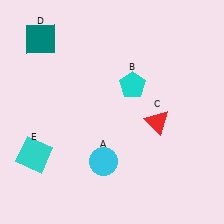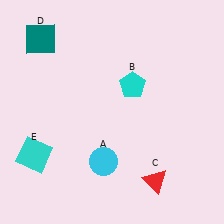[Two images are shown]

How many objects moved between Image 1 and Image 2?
1 object moved between the two images.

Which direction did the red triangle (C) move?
The red triangle (C) moved down.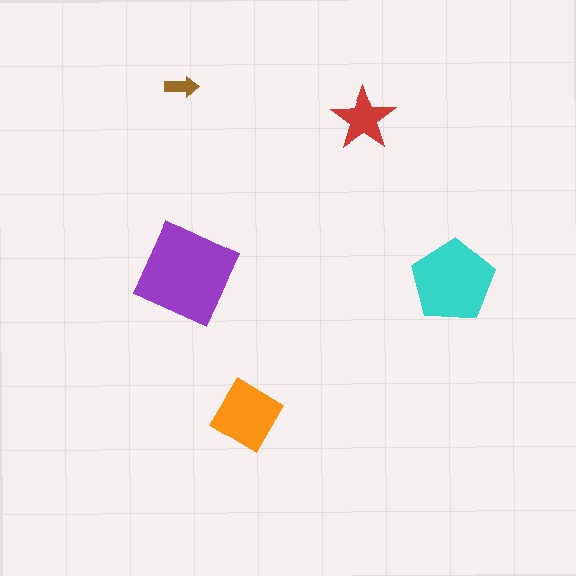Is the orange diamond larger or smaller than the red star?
Larger.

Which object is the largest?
The purple diamond.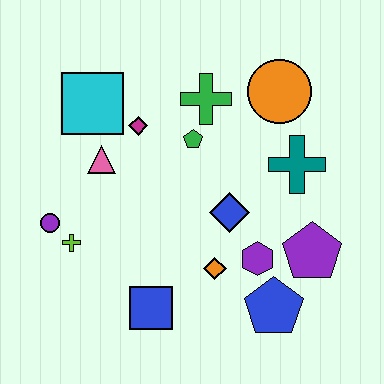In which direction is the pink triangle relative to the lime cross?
The pink triangle is above the lime cross.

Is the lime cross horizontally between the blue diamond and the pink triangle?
No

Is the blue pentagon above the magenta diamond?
No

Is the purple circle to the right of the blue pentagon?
No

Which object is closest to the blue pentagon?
The purple hexagon is closest to the blue pentagon.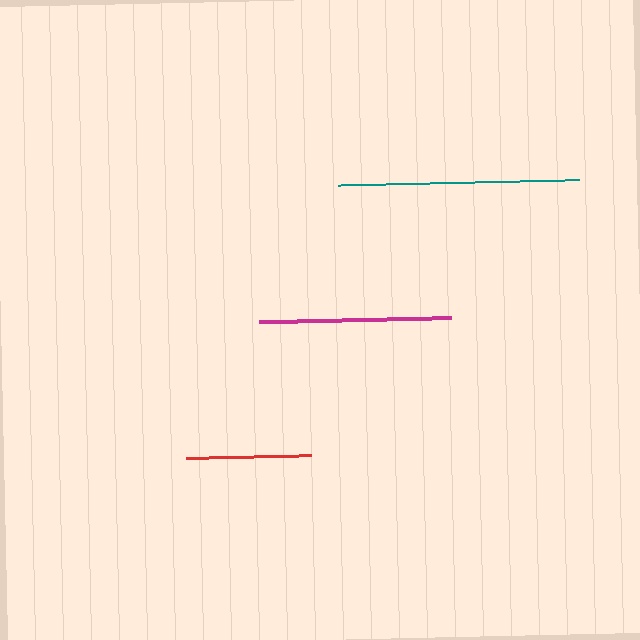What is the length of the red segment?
The red segment is approximately 126 pixels long.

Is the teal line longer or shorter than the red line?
The teal line is longer than the red line.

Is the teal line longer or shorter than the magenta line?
The teal line is longer than the magenta line.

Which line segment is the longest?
The teal line is the longest at approximately 241 pixels.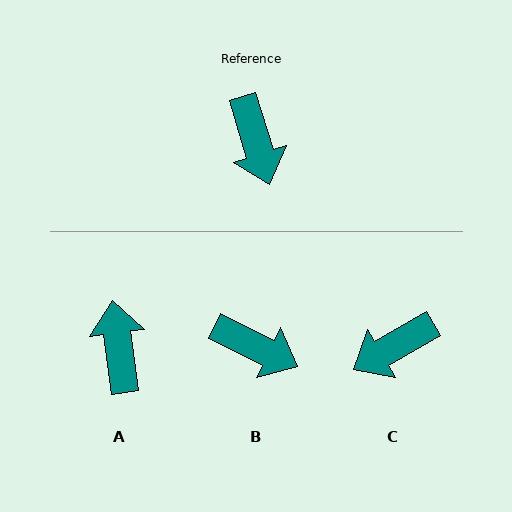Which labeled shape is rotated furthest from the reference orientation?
A, about 171 degrees away.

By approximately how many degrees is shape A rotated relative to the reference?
Approximately 171 degrees counter-clockwise.